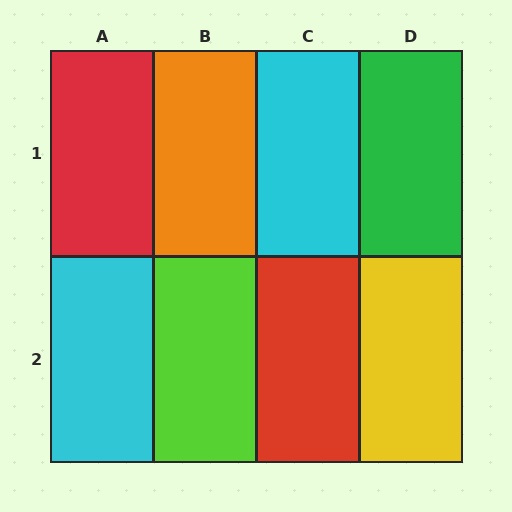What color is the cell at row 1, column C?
Cyan.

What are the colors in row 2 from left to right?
Cyan, lime, red, yellow.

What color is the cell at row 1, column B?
Orange.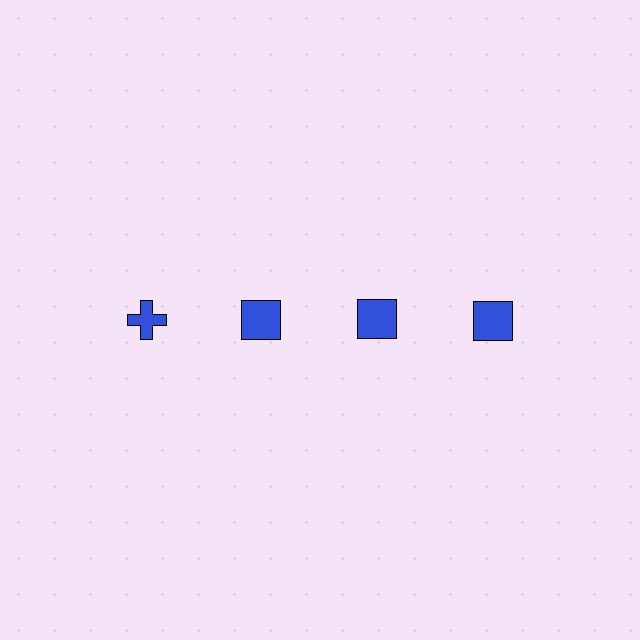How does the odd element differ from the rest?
It has a different shape: cross instead of square.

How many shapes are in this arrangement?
There are 4 shapes arranged in a grid pattern.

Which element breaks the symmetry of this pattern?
The blue cross in the top row, leftmost column breaks the symmetry. All other shapes are blue squares.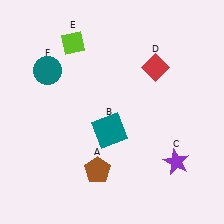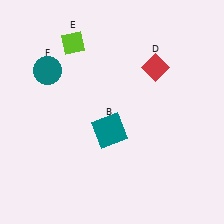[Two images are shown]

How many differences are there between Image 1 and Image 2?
There are 2 differences between the two images.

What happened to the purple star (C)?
The purple star (C) was removed in Image 2. It was in the bottom-right area of Image 1.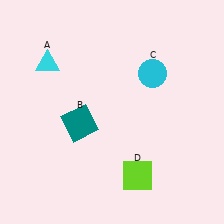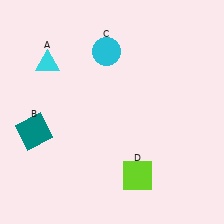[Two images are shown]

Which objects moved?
The objects that moved are: the teal square (B), the cyan circle (C).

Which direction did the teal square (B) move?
The teal square (B) moved left.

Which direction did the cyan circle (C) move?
The cyan circle (C) moved left.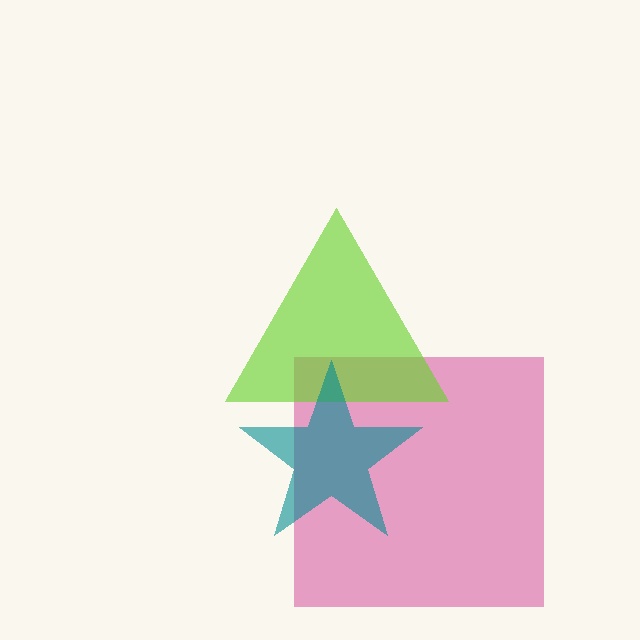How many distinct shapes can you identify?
There are 3 distinct shapes: a magenta square, a lime triangle, a teal star.